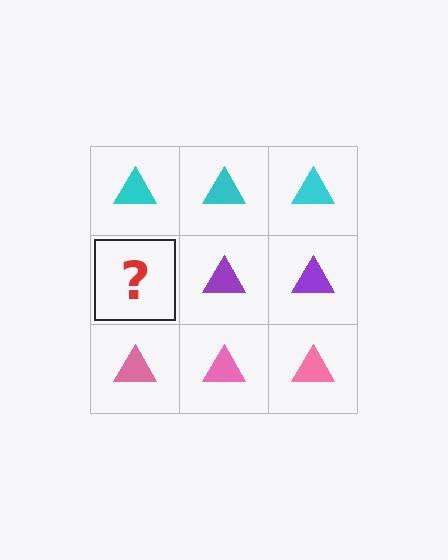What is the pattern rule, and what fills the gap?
The rule is that each row has a consistent color. The gap should be filled with a purple triangle.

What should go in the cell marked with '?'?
The missing cell should contain a purple triangle.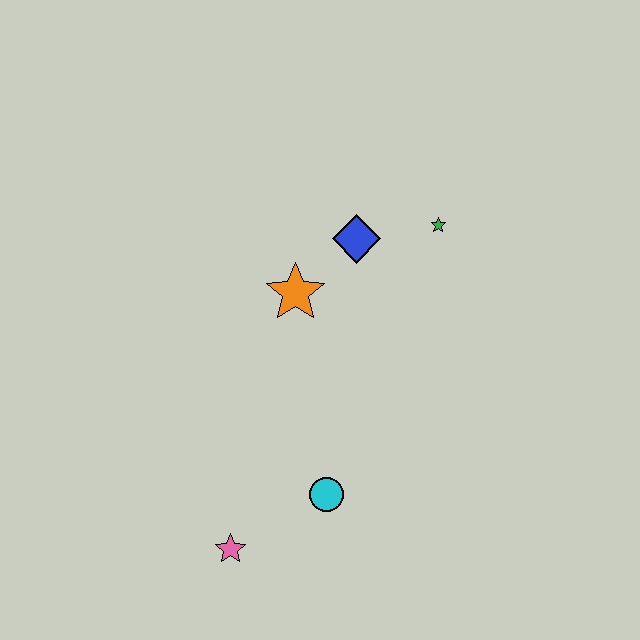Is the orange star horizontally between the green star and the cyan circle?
No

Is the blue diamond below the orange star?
No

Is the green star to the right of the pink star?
Yes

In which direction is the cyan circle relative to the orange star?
The cyan circle is below the orange star.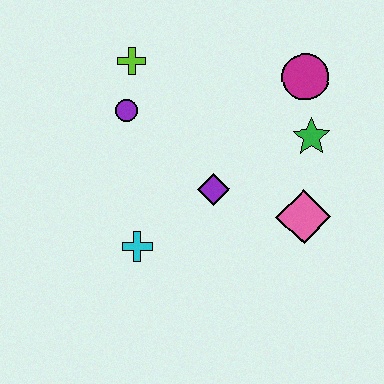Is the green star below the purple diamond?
No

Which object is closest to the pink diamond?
The green star is closest to the pink diamond.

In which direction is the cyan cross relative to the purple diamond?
The cyan cross is to the left of the purple diamond.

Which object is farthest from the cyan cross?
The magenta circle is farthest from the cyan cross.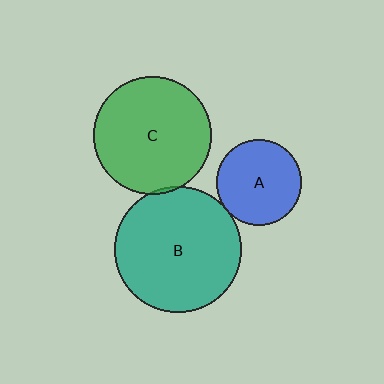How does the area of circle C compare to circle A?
Approximately 1.9 times.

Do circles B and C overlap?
Yes.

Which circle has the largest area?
Circle B (teal).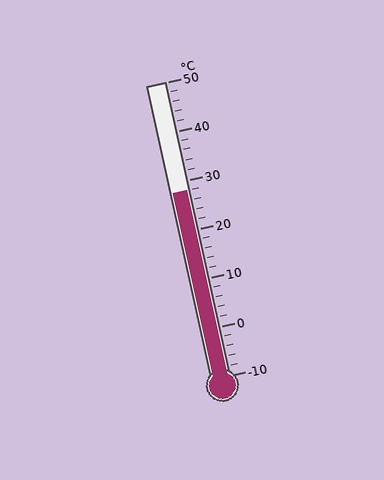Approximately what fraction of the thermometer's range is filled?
The thermometer is filled to approximately 65% of its range.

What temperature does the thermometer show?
The thermometer shows approximately 28°C.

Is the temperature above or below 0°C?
The temperature is above 0°C.